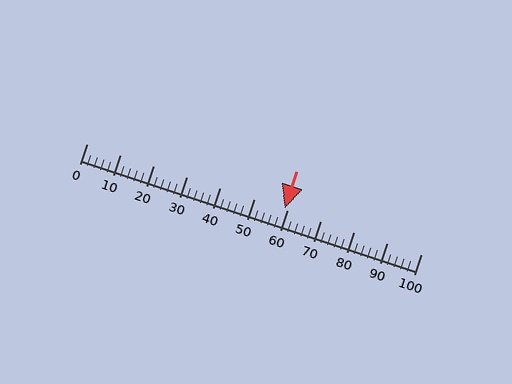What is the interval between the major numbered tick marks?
The major tick marks are spaced 10 units apart.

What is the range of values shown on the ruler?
The ruler shows values from 0 to 100.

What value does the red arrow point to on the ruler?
The red arrow points to approximately 59.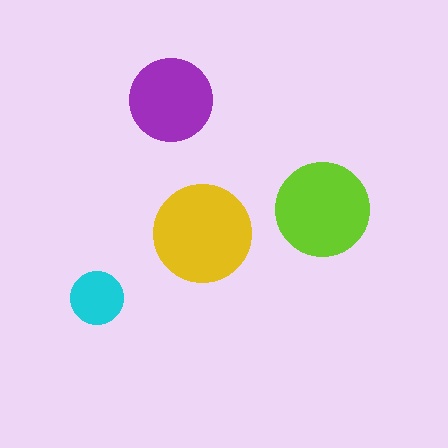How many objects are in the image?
There are 4 objects in the image.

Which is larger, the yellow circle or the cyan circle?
The yellow one.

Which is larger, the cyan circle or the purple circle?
The purple one.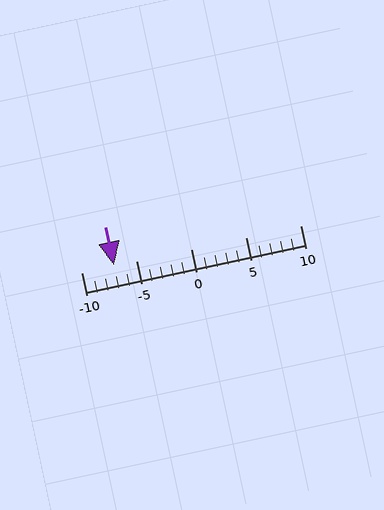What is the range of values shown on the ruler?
The ruler shows values from -10 to 10.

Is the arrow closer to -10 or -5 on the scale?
The arrow is closer to -5.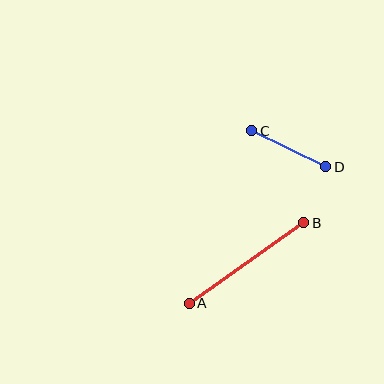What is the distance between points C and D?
The distance is approximately 82 pixels.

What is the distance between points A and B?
The distance is approximately 140 pixels.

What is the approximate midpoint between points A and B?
The midpoint is at approximately (246, 263) pixels.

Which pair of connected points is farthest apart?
Points A and B are farthest apart.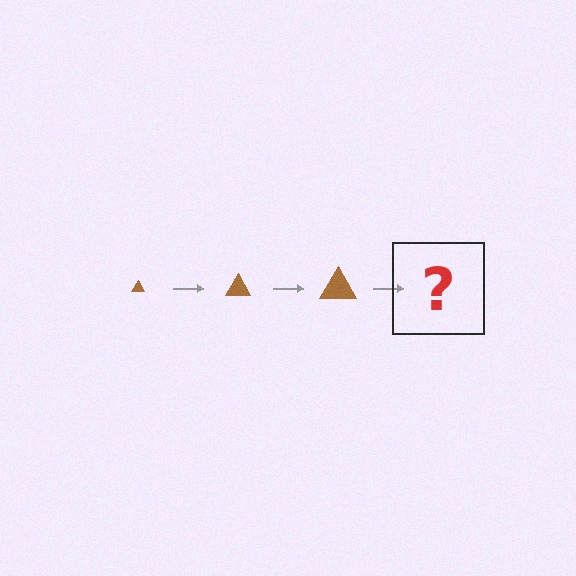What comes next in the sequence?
The next element should be a brown triangle, larger than the previous one.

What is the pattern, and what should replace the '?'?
The pattern is that the triangle gets progressively larger each step. The '?' should be a brown triangle, larger than the previous one.